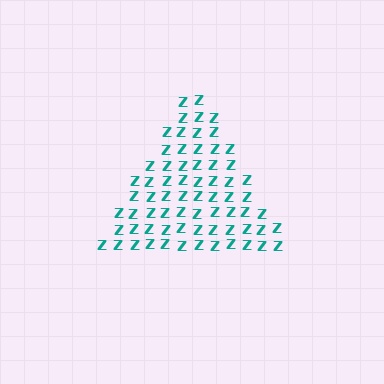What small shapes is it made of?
It is made of small letter Z's.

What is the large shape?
The large shape is a triangle.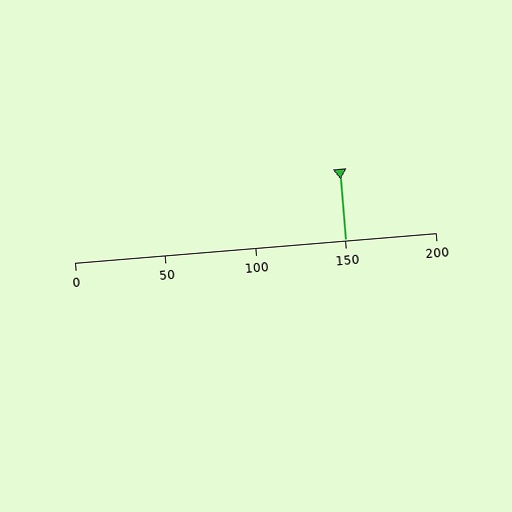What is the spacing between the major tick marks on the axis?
The major ticks are spaced 50 apart.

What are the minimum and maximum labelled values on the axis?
The axis runs from 0 to 200.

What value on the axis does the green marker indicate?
The marker indicates approximately 150.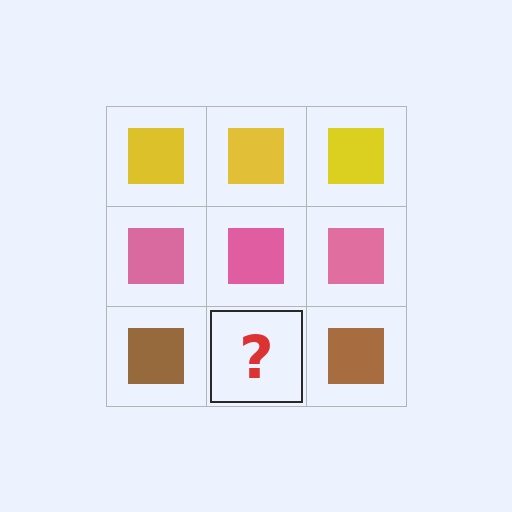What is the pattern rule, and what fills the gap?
The rule is that each row has a consistent color. The gap should be filled with a brown square.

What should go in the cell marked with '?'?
The missing cell should contain a brown square.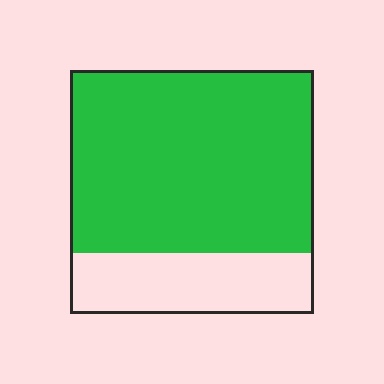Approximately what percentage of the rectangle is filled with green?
Approximately 75%.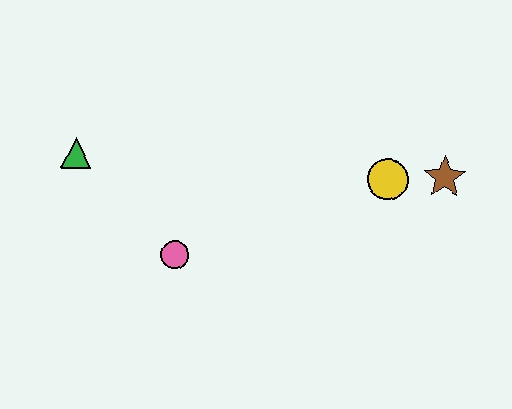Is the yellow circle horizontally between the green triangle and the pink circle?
No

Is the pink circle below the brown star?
Yes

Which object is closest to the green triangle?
The pink circle is closest to the green triangle.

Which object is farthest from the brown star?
The green triangle is farthest from the brown star.